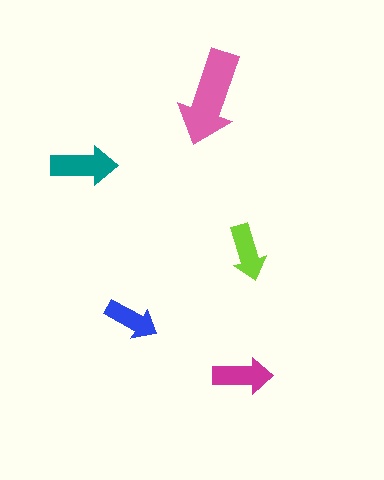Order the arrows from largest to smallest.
the pink one, the teal one, the magenta one, the lime one, the blue one.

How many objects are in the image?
There are 5 objects in the image.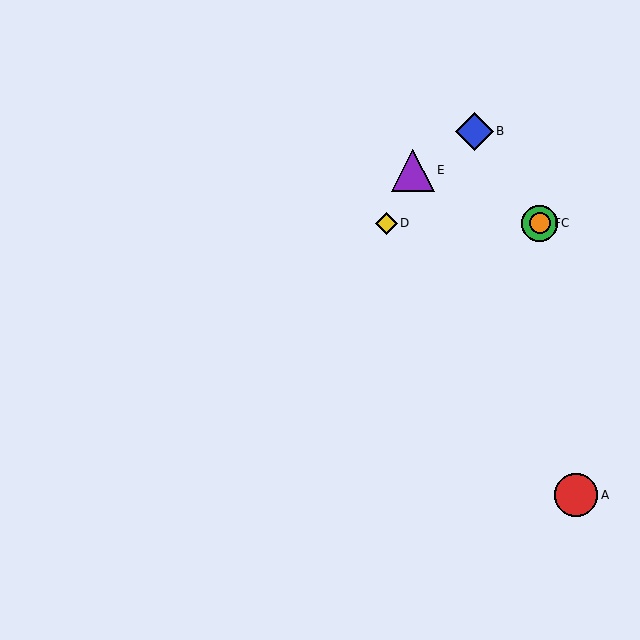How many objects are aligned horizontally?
3 objects (C, D, F) are aligned horizontally.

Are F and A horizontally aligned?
No, F is at y≈223 and A is at y≈495.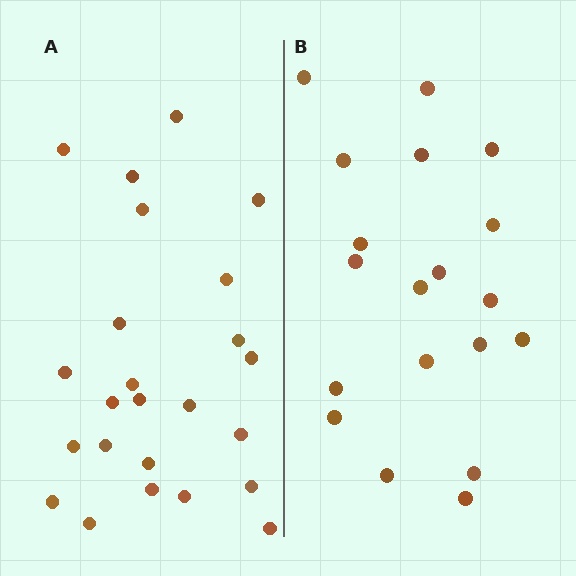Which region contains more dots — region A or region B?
Region A (the left region) has more dots.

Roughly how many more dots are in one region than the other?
Region A has about 5 more dots than region B.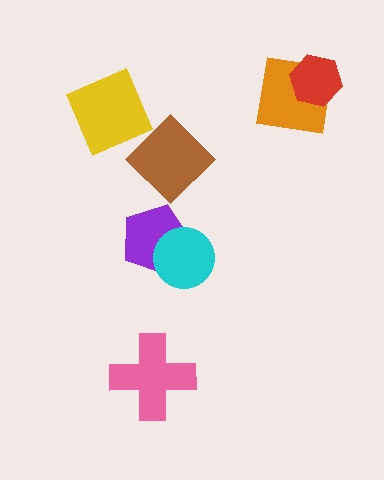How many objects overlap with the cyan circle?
1 object overlaps with the cyan circle.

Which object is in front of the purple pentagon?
The cyan circle is in front of the purple pentagon.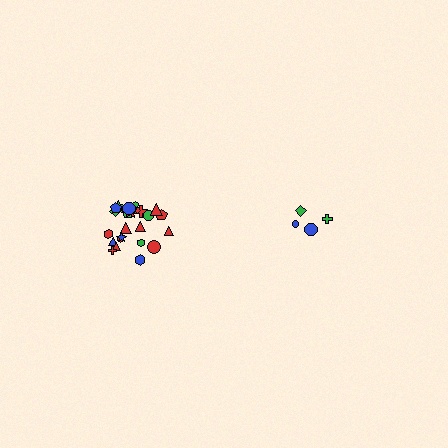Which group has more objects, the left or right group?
The left group.